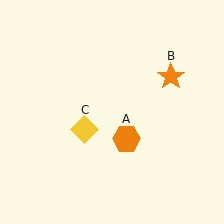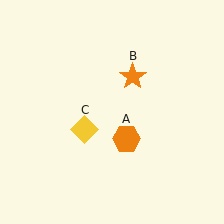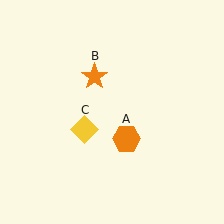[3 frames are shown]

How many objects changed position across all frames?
1 object changed position: orange star (object B).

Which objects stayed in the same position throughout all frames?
Orange hexagon (object A) and yellow diamond (object C) remained stationary.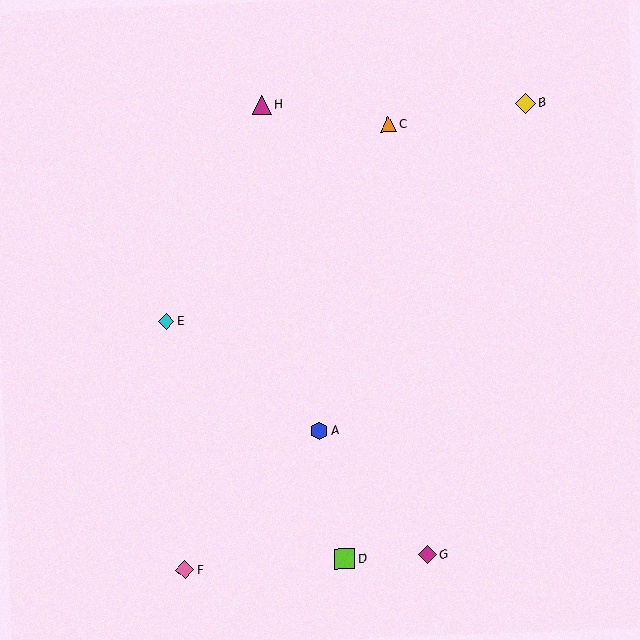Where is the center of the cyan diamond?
The center of the cyan diamond is at (166, 321).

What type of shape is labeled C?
Shape C is an orange triangle.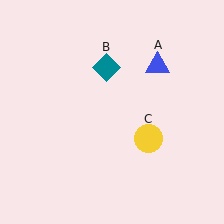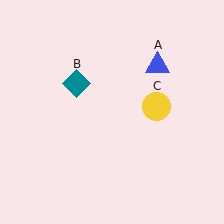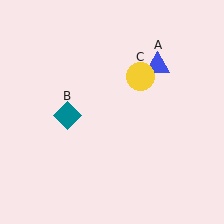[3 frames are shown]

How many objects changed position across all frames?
2 objects changed position: teal diamond (object B), yellow circle (object C).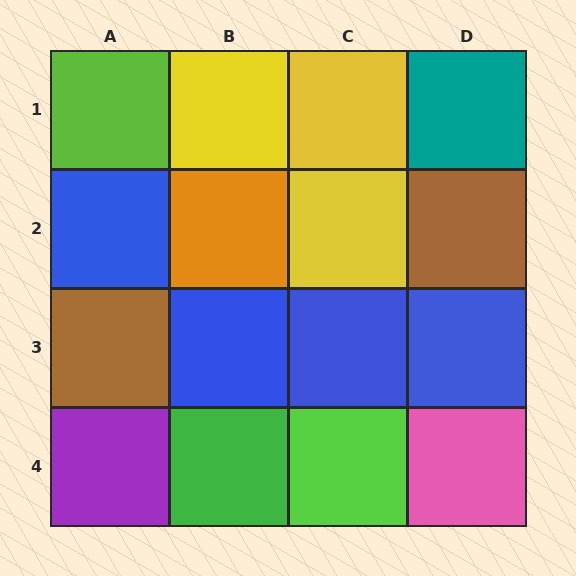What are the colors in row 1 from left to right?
Lime, yellow, yellow, teal.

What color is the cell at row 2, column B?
Orange.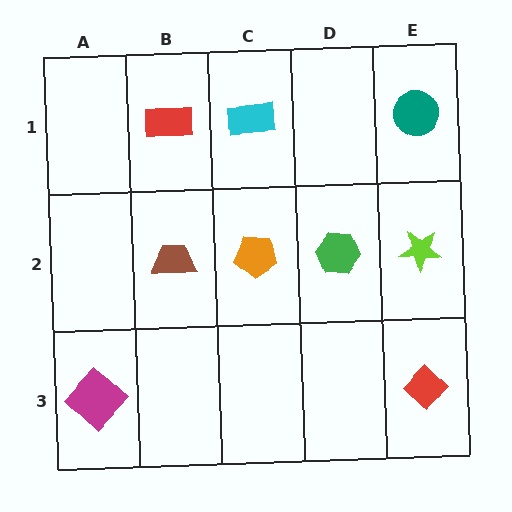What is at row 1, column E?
A teal circle.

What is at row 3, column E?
A red diamond.